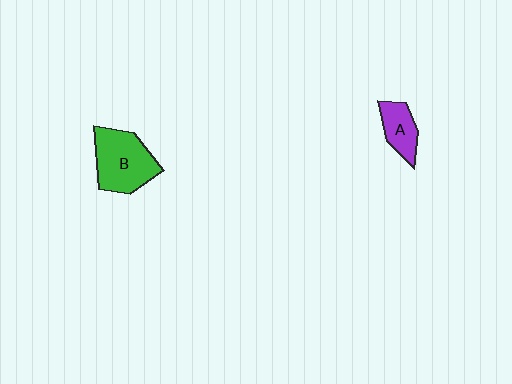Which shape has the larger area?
Shape B (green).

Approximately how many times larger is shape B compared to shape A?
Approximately 1.9 times.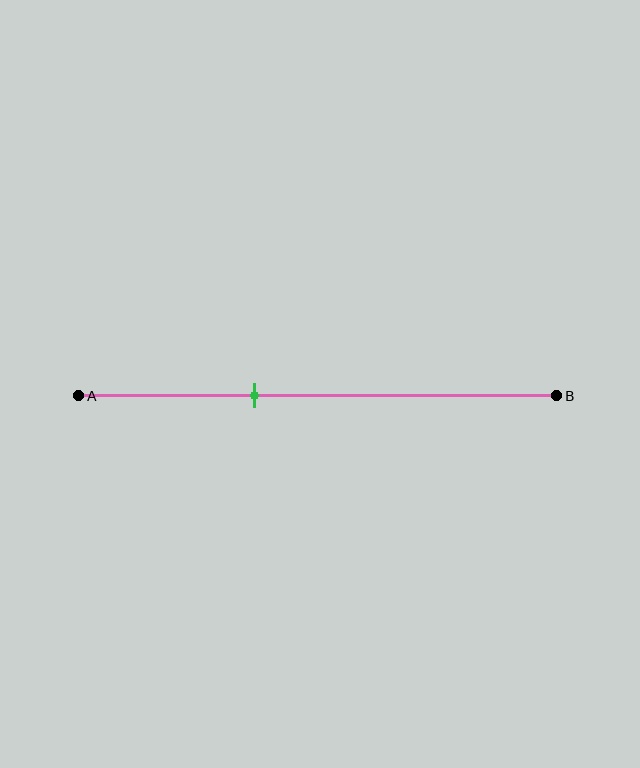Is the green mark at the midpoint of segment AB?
No, the mark is at about 35% from A, not at the 50% midpoint.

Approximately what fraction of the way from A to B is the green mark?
The green mark is approximately 35% of the way from A to B.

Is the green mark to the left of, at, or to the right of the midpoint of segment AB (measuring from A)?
The green mark is to the left of the midpoint of segment AB.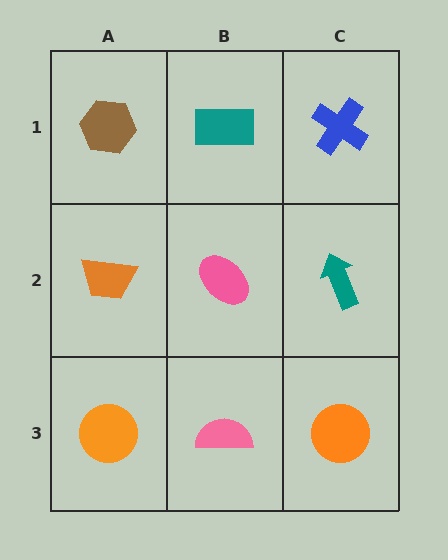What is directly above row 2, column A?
A brown hexagon.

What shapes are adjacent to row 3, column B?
A pink ellipse (row 2, column B), an orange circle (row 3, column A), an orange circle (row 3, column C).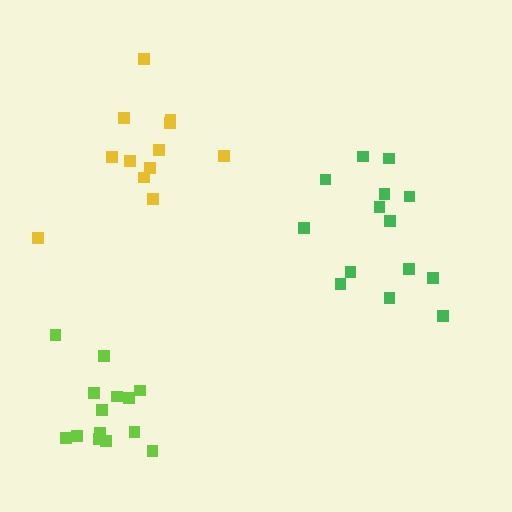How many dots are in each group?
Group 1: 14 dots, Group 2: 14 dots, Group 3: 12 dots (40 total).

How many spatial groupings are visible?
There are 3 spatial groupings.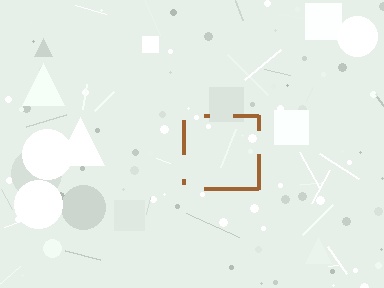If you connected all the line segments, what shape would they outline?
They would outline a square.